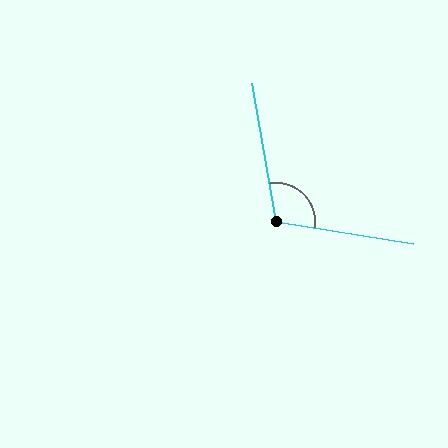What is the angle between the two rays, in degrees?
Approximately 109 degrees.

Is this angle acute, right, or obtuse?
It is obtuse.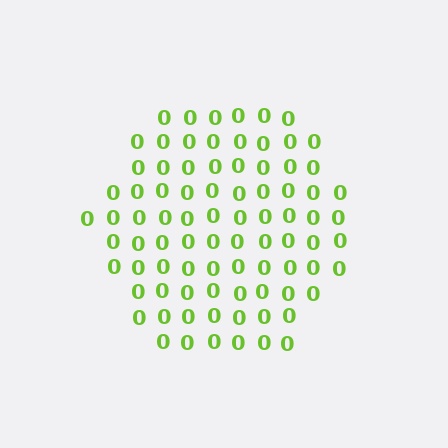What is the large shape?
The large shape is a hexagon.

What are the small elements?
The small elements are digit 0's.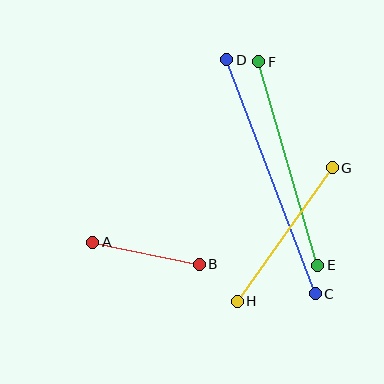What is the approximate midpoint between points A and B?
The midpoint is at approximately (146, 253) pixels.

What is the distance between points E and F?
The distance is approximately 212 pixels.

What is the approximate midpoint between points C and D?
The midpoint is at approximately (271, 177) pixels.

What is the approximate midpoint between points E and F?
The midpoint is at approximately (288, 164) pixels.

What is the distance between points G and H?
The distance is approximately 164 pixels.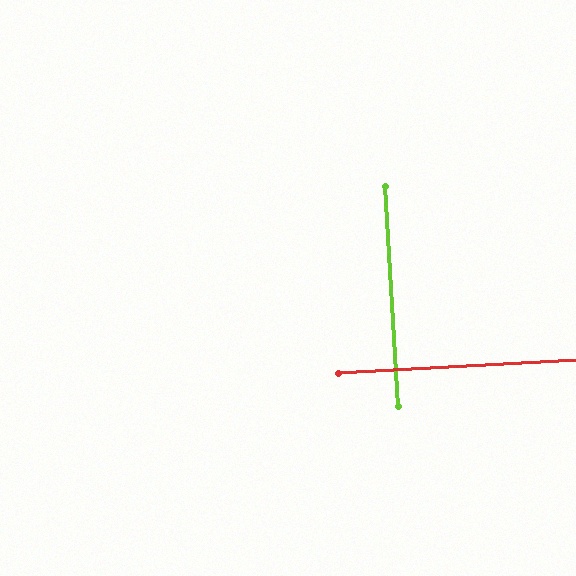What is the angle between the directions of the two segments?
Approximately 90 degrees.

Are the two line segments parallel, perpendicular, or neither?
Perpendicular — they meet at approximately 90°.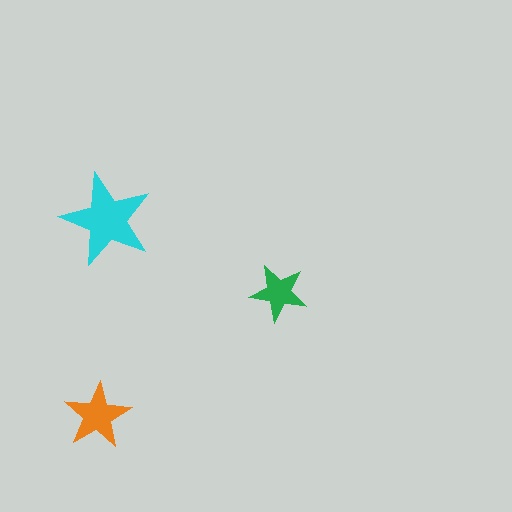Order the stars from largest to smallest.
the cyan one, the orange one, the green one.